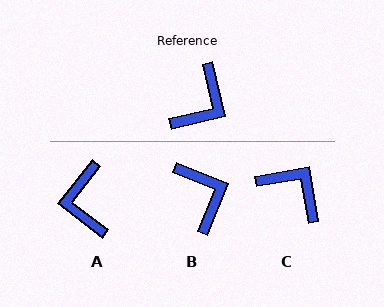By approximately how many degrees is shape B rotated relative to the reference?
Approximately 55 degrees counter-clockwise.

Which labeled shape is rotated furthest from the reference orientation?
A, about 141 degrees away.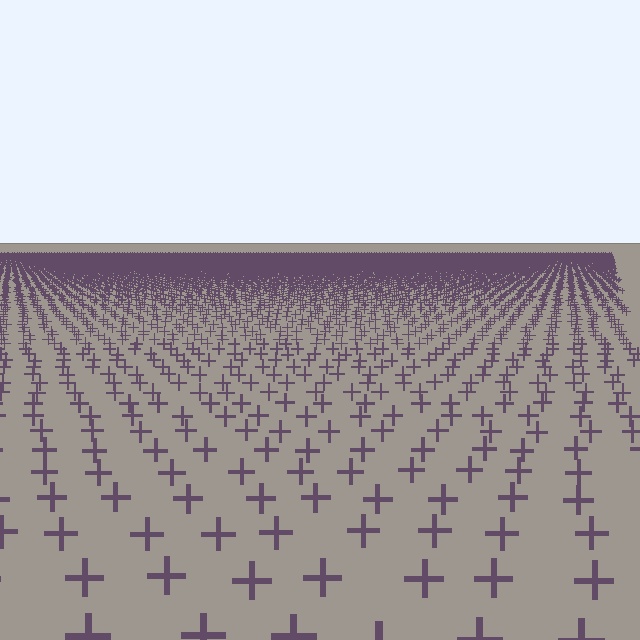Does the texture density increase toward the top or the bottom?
Density increases toward the top.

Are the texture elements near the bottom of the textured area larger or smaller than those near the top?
Larger. Near the bottom, elements are closer to the viewer and appear at a bigger on-screen size.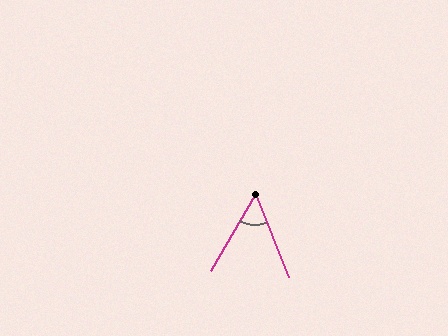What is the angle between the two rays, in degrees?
Approximately 52 degrees.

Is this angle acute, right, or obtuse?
It is acute.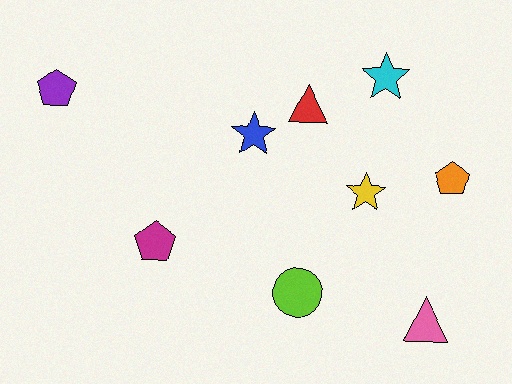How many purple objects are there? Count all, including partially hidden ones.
There is 1 purple object.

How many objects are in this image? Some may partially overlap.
There are 9 objects.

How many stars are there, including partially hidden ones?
There are 3 stars.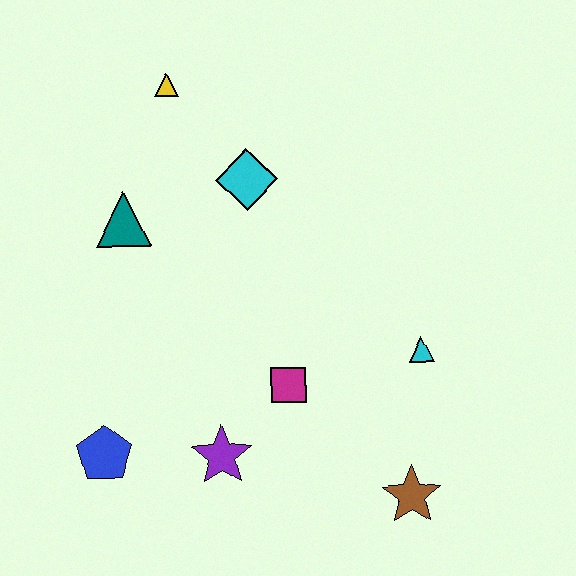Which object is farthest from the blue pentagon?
The yellow triangle is farthest from the blue pentagon.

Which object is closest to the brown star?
The cyan triangle is closest to the brown star.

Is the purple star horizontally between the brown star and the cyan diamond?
No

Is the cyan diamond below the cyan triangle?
No